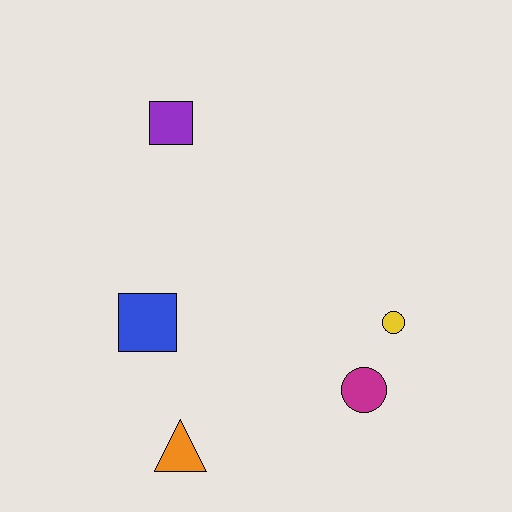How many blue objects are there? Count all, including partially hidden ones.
There is 1 blue object.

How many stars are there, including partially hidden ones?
There are no stars.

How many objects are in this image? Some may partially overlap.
There are 5 objects.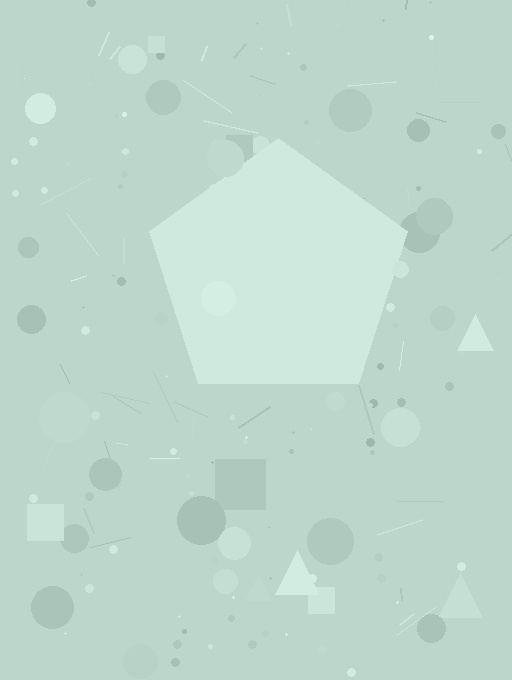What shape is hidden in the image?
A pentagon is hidden in the image.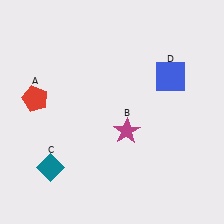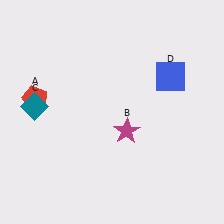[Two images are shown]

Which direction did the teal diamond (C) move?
The teal diamond (C) moved up.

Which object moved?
The teal diamond (C) moved up.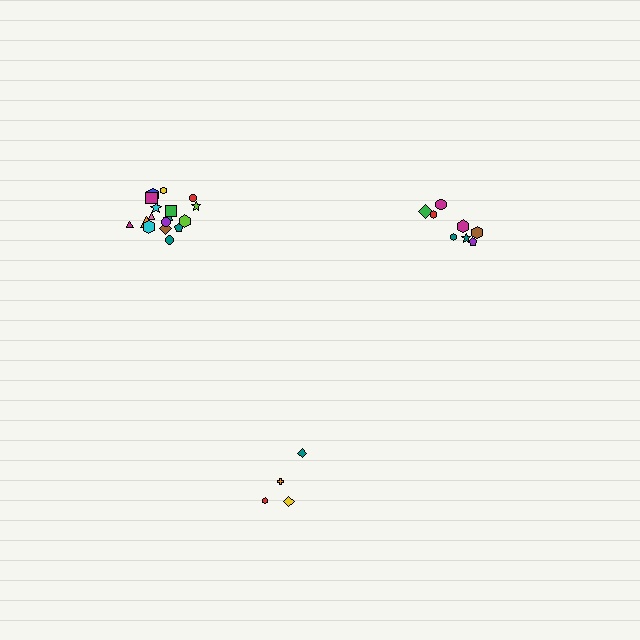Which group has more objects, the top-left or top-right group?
The top-left group.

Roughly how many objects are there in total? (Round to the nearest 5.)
Roughly 30 objects in total.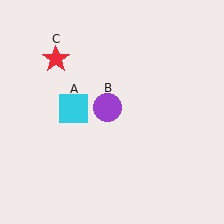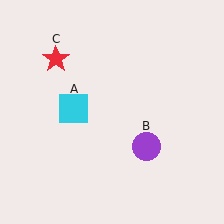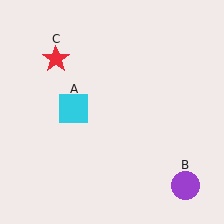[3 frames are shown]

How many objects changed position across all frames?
1 object changed position: purple circle (object B).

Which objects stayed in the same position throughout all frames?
Cyan square (object A) and red star (object C) remained stationary.